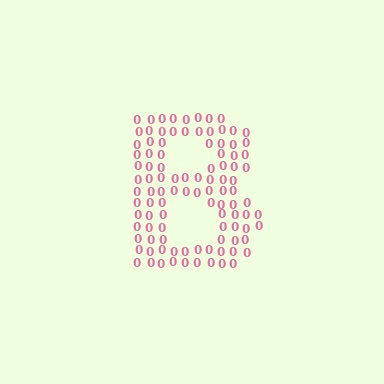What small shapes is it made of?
It is made of small digit 0's.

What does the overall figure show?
The overall figure shows the letter B.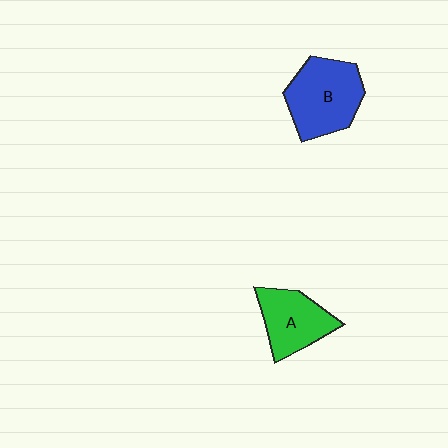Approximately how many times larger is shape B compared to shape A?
Approximately 1.3 times.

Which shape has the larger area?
Shape B (blue).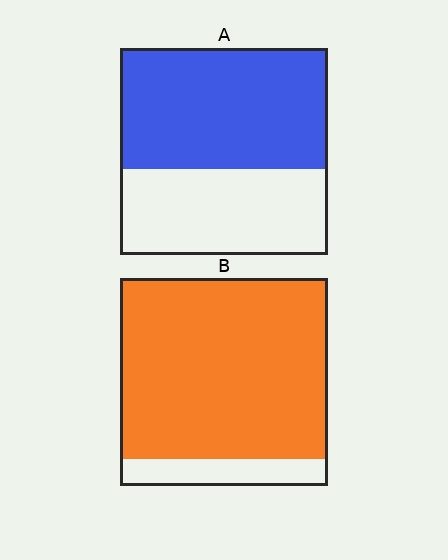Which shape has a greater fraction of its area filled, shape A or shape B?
Shape B.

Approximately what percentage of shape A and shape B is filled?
A is approximately 60% and B is approximately 85%.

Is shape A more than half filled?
Yes.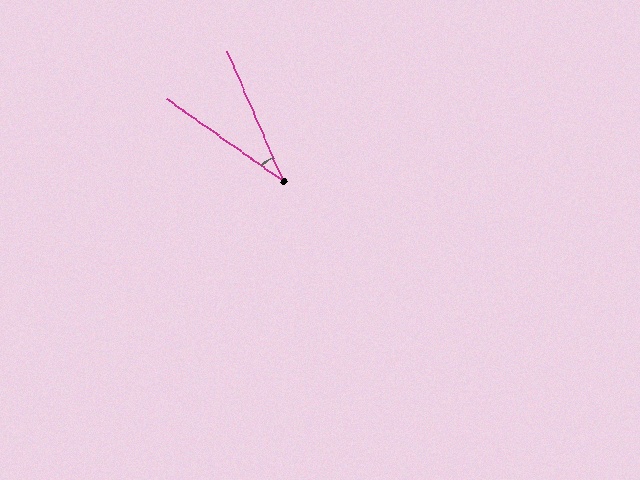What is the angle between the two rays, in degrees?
Approximately 32 degrees.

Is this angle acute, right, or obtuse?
It is acute.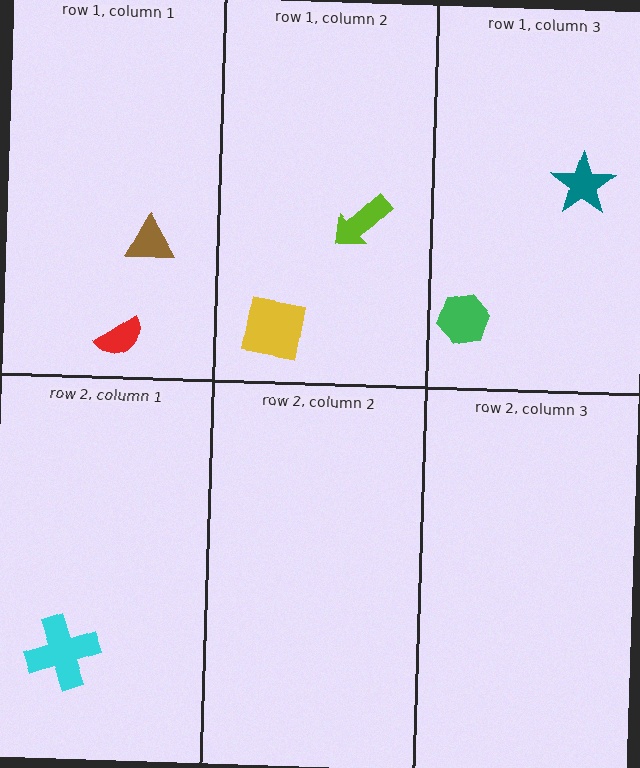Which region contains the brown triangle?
The row 1, column 1 region.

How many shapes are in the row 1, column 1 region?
2.